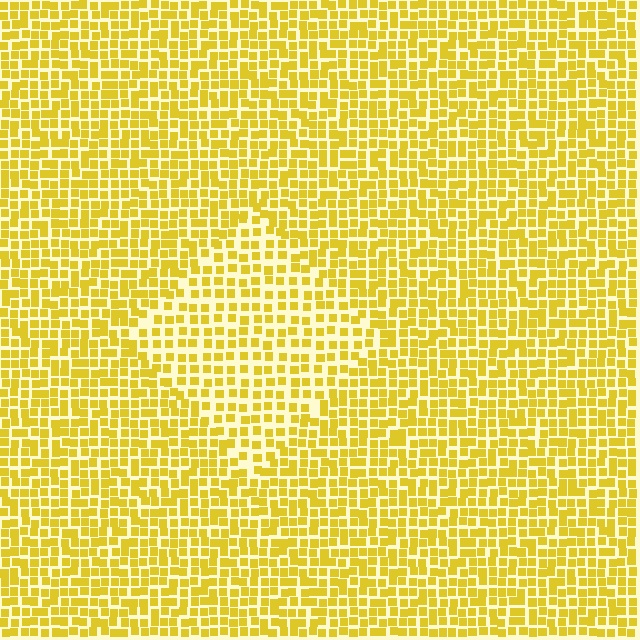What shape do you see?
I see a diamond.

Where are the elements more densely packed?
The elements are more densely packed outside the diamond boundary.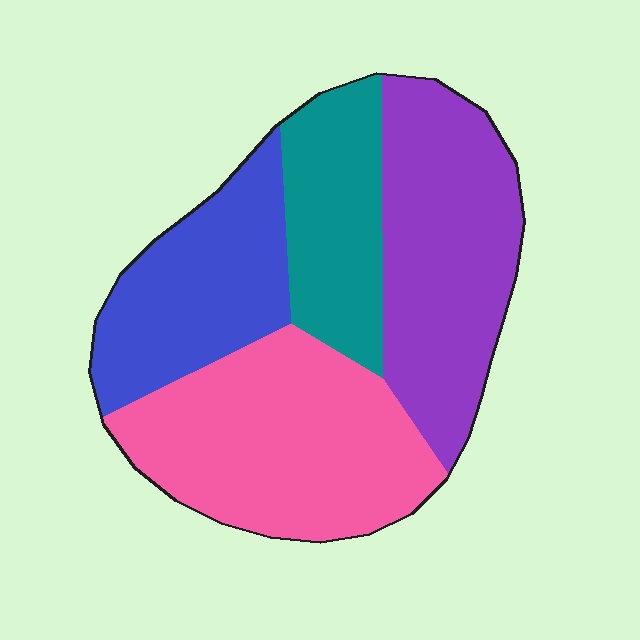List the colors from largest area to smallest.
From largest to smallest: pink, purple, blue, teal.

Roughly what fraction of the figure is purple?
Purple covers around 30% of the figure.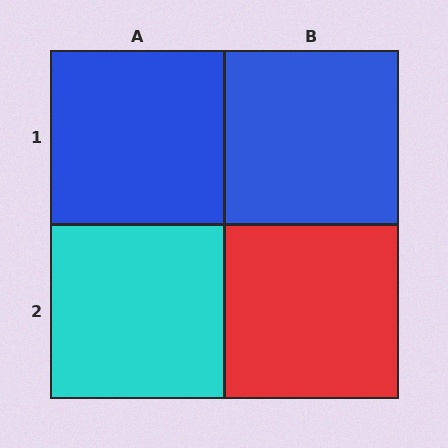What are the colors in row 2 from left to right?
Cyan, red.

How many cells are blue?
2 cells are blue.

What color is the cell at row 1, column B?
Blue.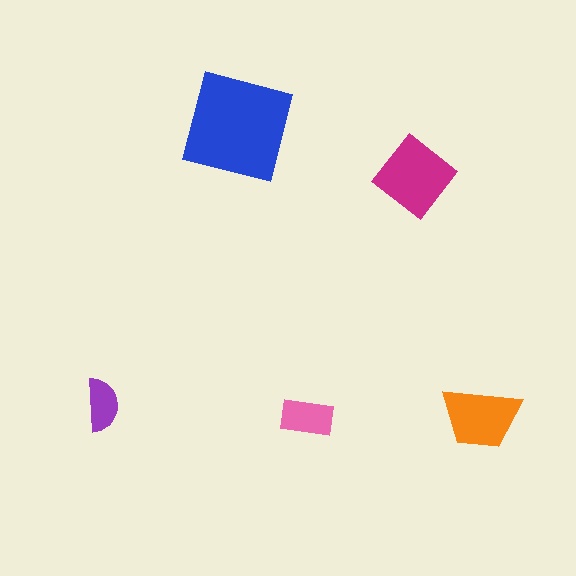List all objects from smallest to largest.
The purple semicircle, the pink rectangle, the orange trapezoid, the magenta diamond, the blue square.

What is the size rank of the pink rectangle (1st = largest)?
4th.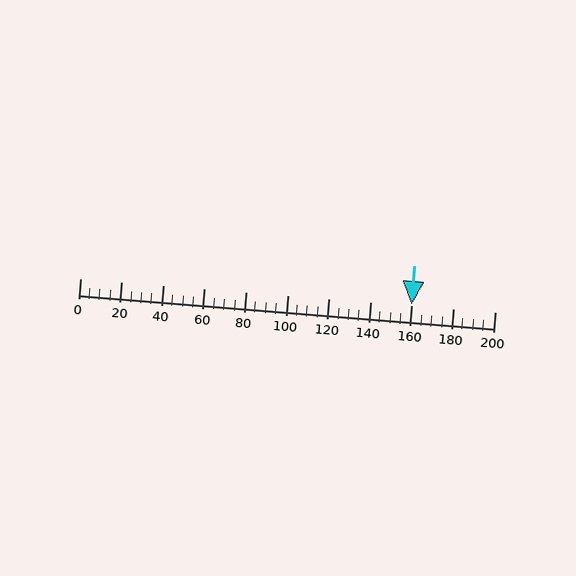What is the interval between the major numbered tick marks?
The major tick marks are spaced 20 units apart.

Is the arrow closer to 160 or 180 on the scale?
The arrow is closer to 160.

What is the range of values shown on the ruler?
The ruler shows values from 0 to 200.